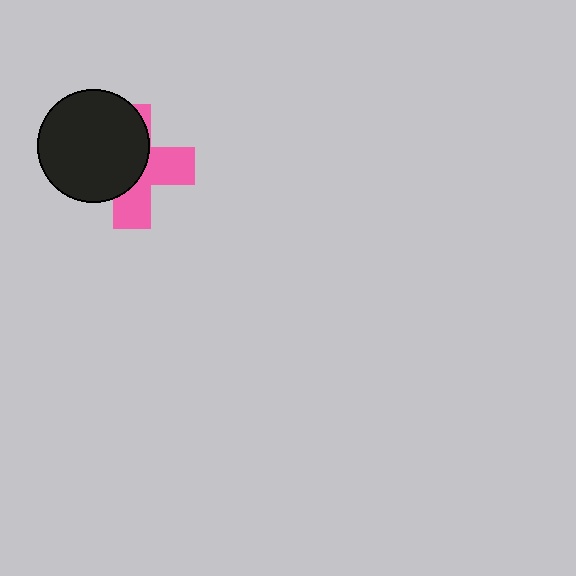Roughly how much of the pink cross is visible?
About half of it is visible (roughly 46%).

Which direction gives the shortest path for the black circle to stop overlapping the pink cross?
Moving left gives the shortest separation.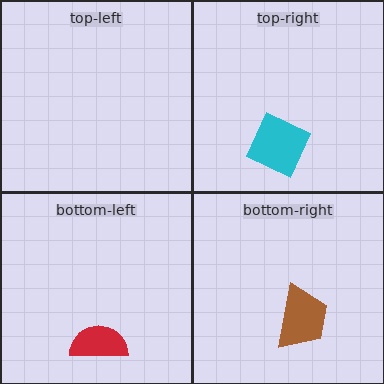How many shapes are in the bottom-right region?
1.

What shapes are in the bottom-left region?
The red semicircle.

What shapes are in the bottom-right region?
The brown trapezoid.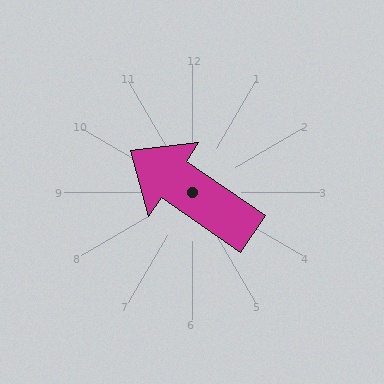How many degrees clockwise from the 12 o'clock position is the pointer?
Approximately 304 degrees.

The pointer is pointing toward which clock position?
Roughly 10 o'clock.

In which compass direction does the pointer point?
Northwest.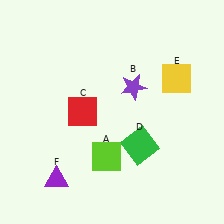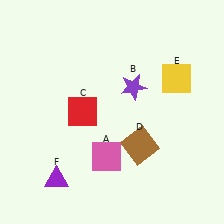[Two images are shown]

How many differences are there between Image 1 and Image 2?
There are 2 differences between the two images.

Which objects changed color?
A changed from lime to pink. D changed from green to brown.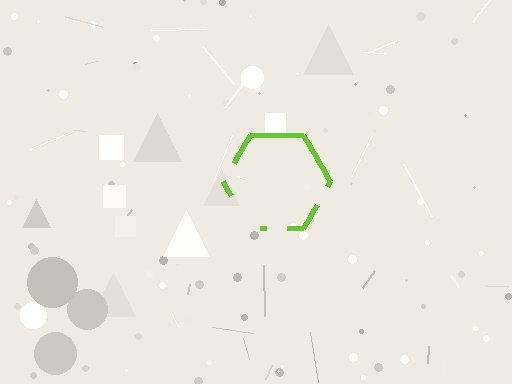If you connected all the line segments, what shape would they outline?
They would outline a hexagon.